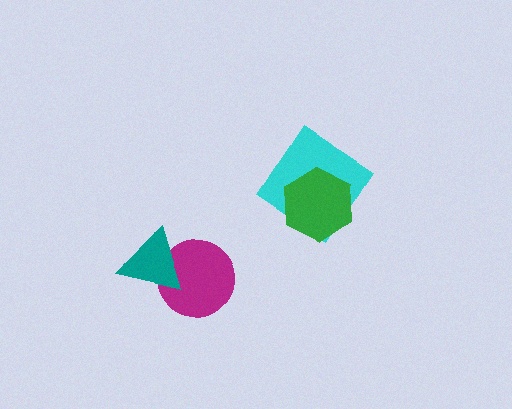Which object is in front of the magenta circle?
The teal triangle is in front of the magenta circle.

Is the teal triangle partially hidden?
No, no other shape covers it.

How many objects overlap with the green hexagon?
1 object overlaps with the green hexagon.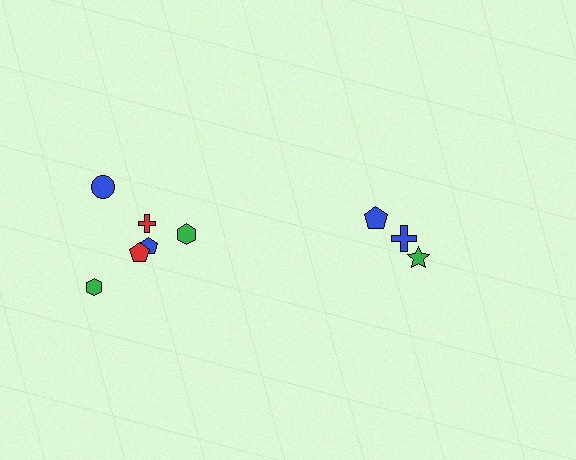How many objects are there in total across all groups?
There are 9 objects.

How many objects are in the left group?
There are 6 objects.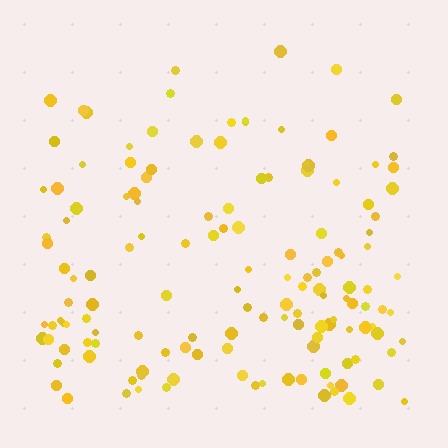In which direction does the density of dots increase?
From top to bottom, with the bottom side densest.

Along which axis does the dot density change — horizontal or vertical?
Vertical.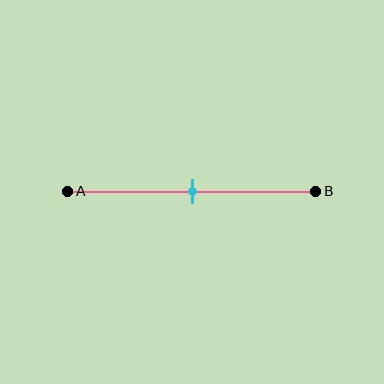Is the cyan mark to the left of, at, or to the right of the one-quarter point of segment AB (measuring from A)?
The cyan mark is to the right of the one-quarter point of segment AB.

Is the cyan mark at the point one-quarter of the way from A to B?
No, the mark is at about 50% from A, not at the 25% one-quarter point.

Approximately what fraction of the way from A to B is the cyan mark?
The cyan mark is approximately 50% of the way from A to B.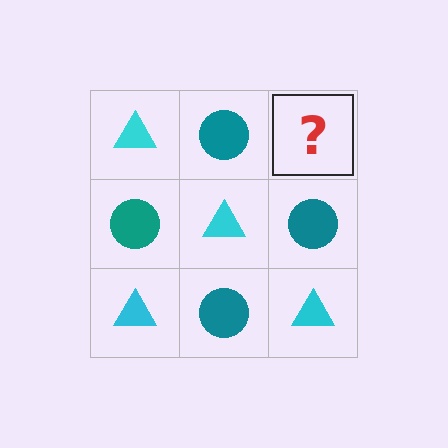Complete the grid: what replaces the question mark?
The question mark should be replaced with a cyan triangle.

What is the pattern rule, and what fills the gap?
The rule is that it alternates cyan triangle and teal circle in a checkerboard pattern. The gap should be filled with a cyan triangle.